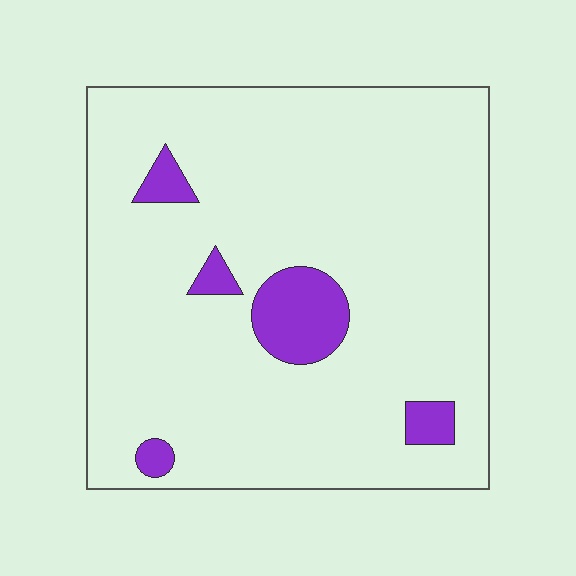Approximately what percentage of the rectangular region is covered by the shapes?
Approximately 10%.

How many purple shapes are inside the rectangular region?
5.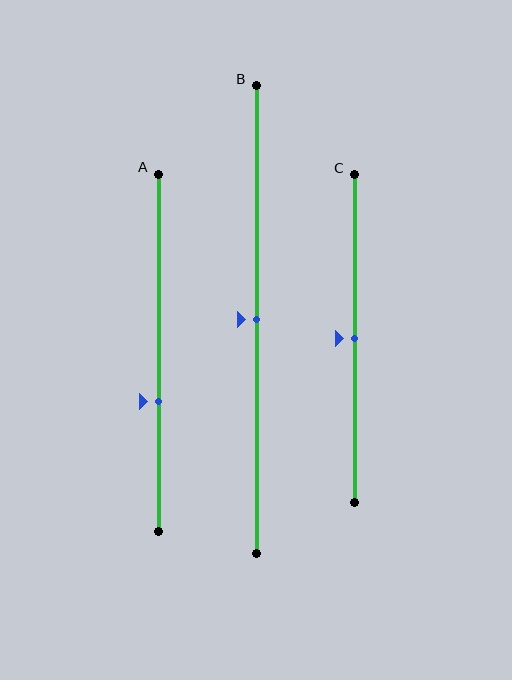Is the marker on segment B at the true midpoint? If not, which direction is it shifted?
Yes, the marker on segment B is at the true midpoint.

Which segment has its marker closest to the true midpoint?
Segment B has its marker closest to the true midpoint.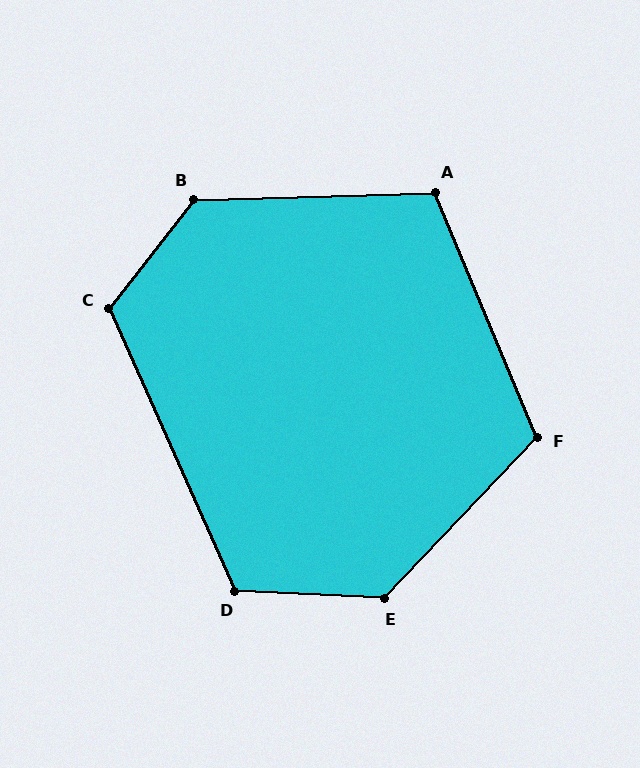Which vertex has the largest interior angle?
E, at approximately 131 degrees.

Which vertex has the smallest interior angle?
A, at approximately 111 degrees.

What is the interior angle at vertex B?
Approximately 129 degrees (obtuse).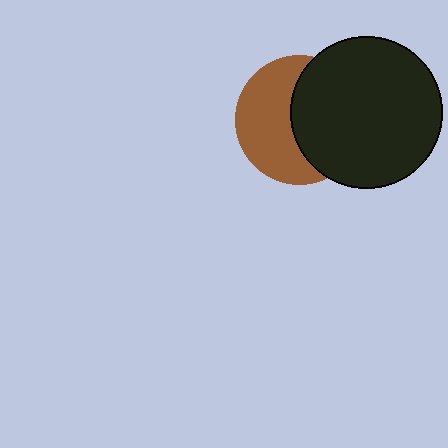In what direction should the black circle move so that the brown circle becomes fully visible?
The black circle should move right. That is the shortest direction to clear the overlap and leave the brown circle fully visible.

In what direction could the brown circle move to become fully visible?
The brown circle could move left. That would shift it out from behind the black circle entirely.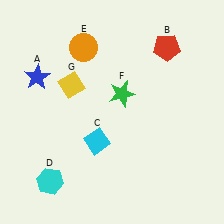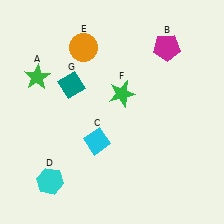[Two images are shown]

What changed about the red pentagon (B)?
In Image 1, B is red. In Image 2, it changed to magenta.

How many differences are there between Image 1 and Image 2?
There are 3 differences between the two images.